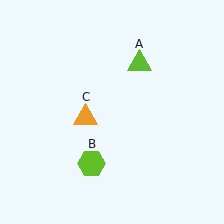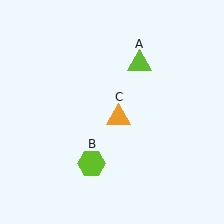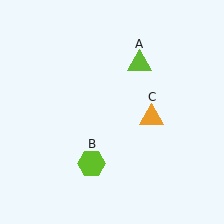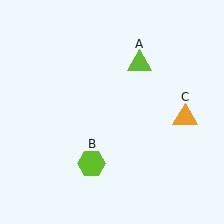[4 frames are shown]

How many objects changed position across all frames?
1 object changed position: orange triangle (object C).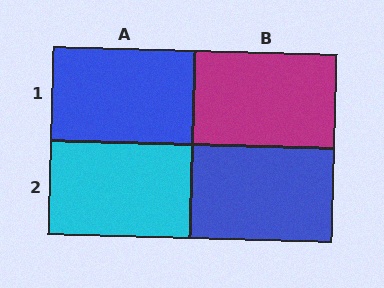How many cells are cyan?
1 cell is cyan.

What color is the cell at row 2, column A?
Cyan.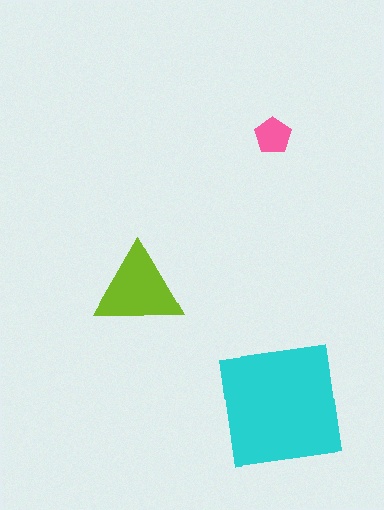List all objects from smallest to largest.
The pink pentagon, the lime triangle, the cyan square.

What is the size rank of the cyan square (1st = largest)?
1st.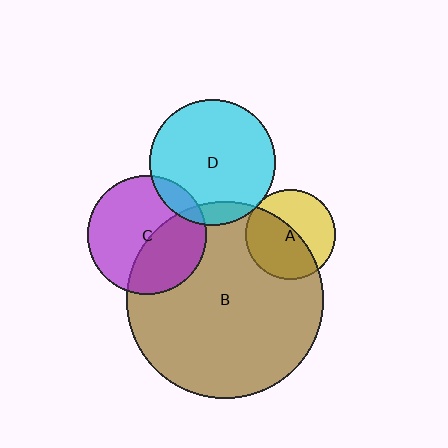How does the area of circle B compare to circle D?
Approximately 2.4 times.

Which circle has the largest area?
Circle B (brown).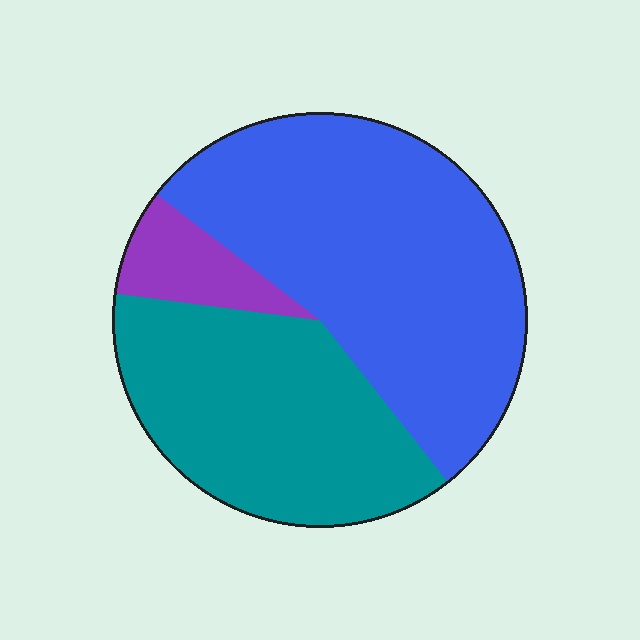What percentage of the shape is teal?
Teal takes up between a third and a half of the shape.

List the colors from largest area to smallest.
From largest to smallest: blue, teal, purple.